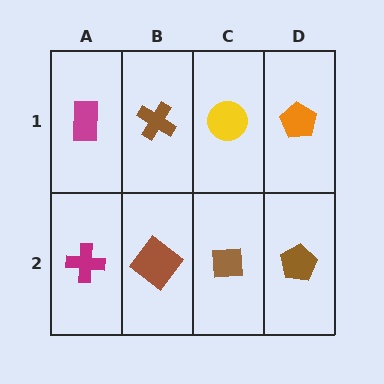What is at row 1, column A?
A magenta rectangle.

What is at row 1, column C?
A yellow circle.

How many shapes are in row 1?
4 shapes.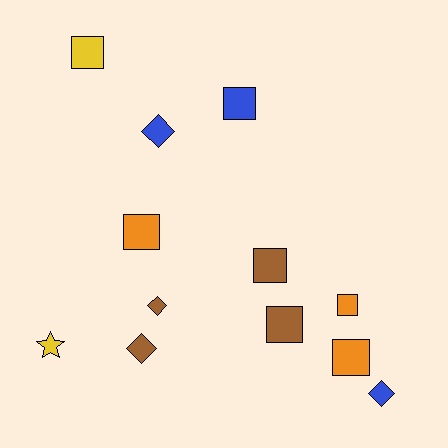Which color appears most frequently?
Brown, with 4 objects.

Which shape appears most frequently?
Square, with 7 objects.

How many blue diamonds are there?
There are 2 blue diamonds.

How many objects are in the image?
There are 12 objects.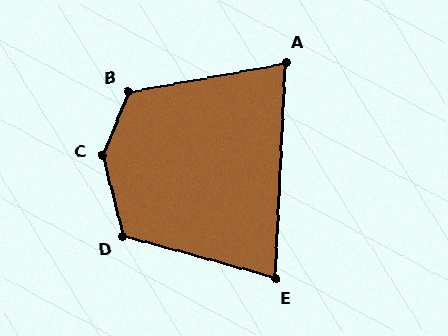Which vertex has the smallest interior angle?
A, at approximately 77 degrees.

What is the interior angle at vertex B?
Approximately 123 degrees (obtuse).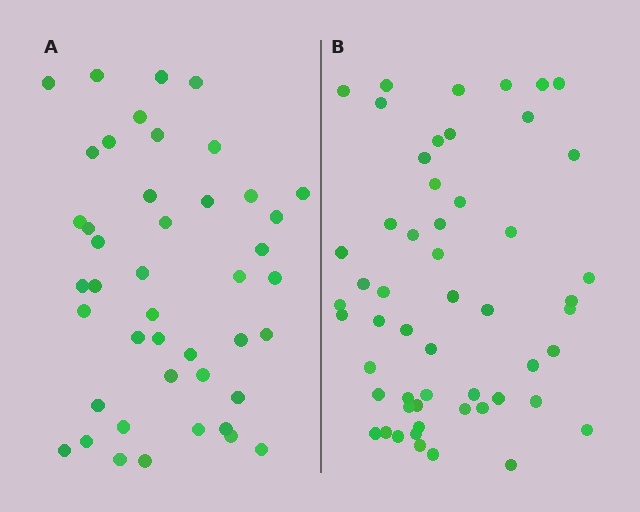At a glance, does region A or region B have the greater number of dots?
Region B (the right region) has more dots.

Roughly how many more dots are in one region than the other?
Region B has roughly 10 or so more dots than region A.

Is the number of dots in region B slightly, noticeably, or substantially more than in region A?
Region B has only slightly more — the two regions are fairly close. The ratio is roughly 1.2 to 1.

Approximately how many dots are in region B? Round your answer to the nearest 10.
About 50 dots. (The exact count is 54, which rounds to 50.)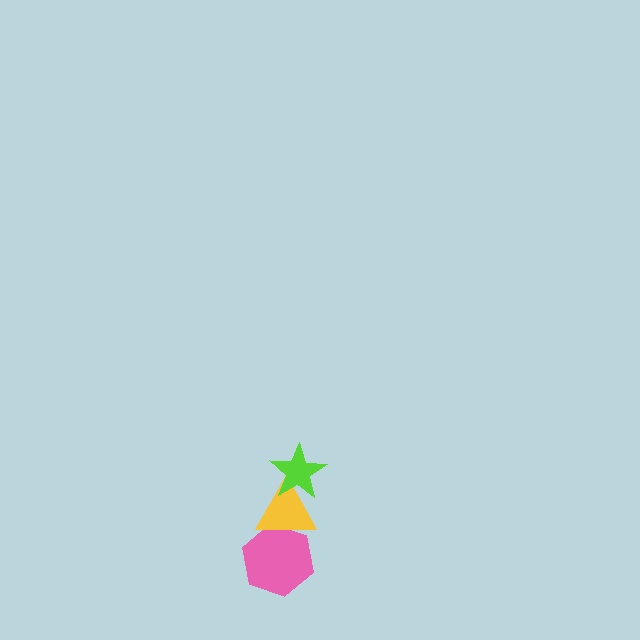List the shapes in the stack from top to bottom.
From top to bottom: the lime star, the yellow triangle, the pink hexagon.